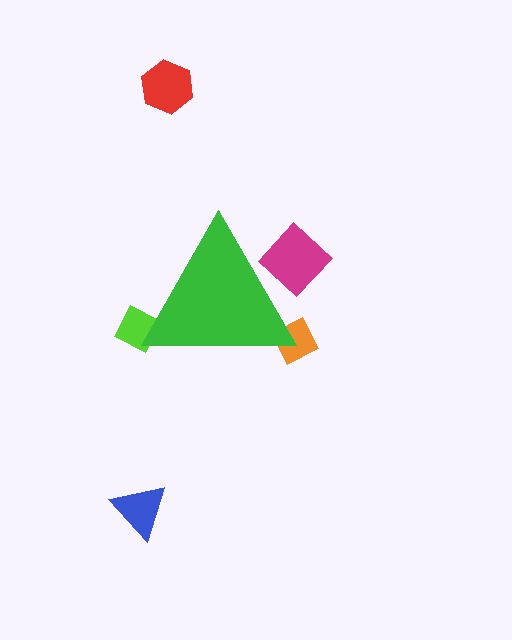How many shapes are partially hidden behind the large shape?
3 shapes are partially hidden.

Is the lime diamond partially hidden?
Yes, the lime diamond is partially hidden behind the green triangle.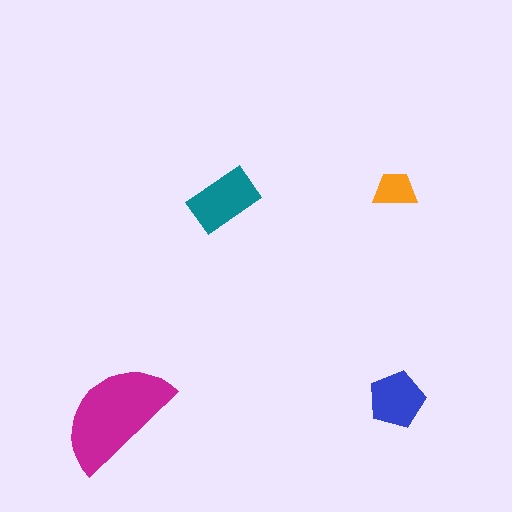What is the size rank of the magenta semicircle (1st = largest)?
1st.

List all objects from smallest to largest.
The orange trapezoid, the blue pentagon, the teal rectangle, the magenta semicircle.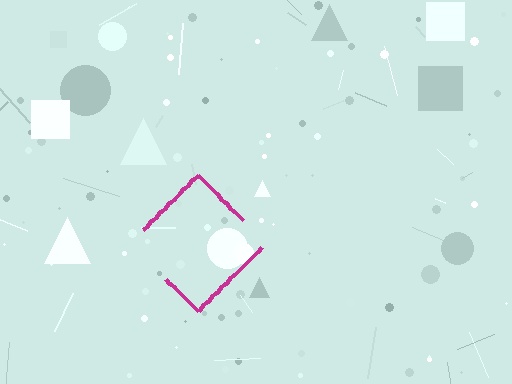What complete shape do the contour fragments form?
The contour fragments form a diamond.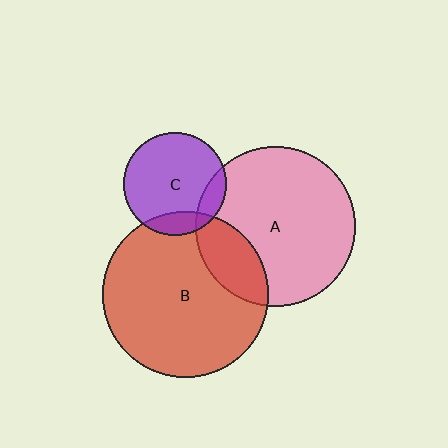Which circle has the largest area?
Circle B (red).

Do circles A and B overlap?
Yes.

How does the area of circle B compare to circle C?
Approximately 2.6 times.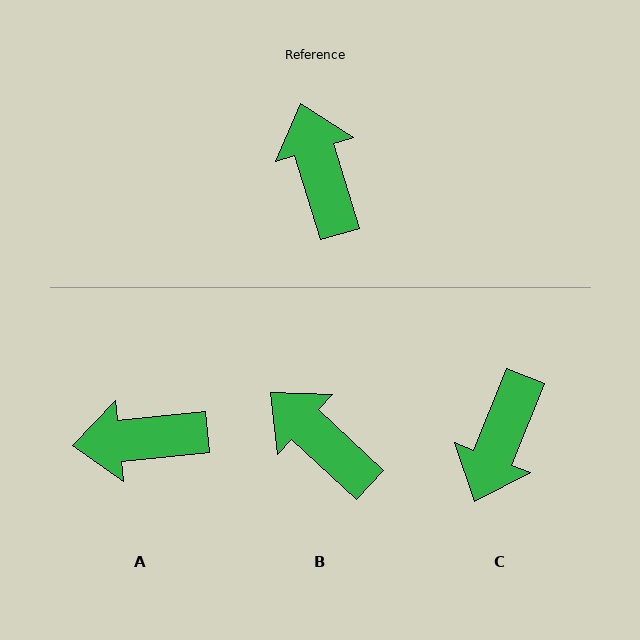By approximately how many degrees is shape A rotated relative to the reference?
Approximately 79 degrees counter-clockwise.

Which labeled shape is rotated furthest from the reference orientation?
C, about 141 degrees away.